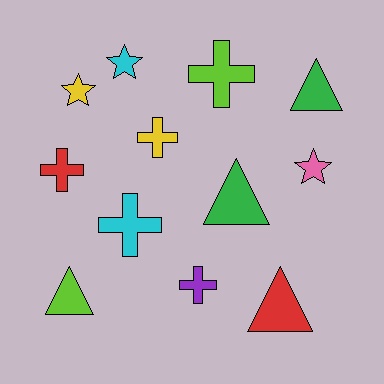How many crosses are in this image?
There are 5 crosses.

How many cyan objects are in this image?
There are 2 cyan objects.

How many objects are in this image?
There are 12 objects.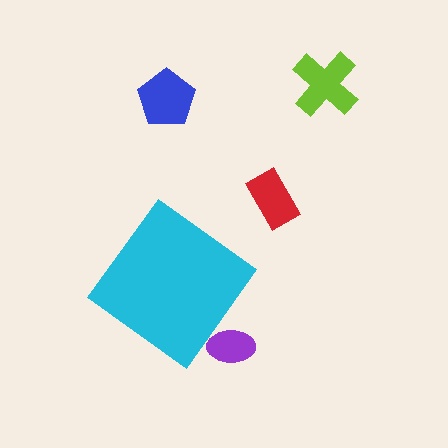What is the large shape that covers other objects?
A cyan diamond.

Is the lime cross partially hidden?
No, the lime cross is fully visible.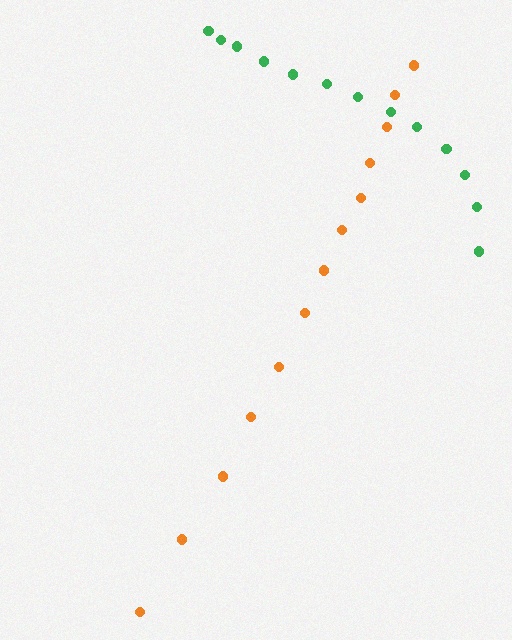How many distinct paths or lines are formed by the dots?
There are 2 distinct paths.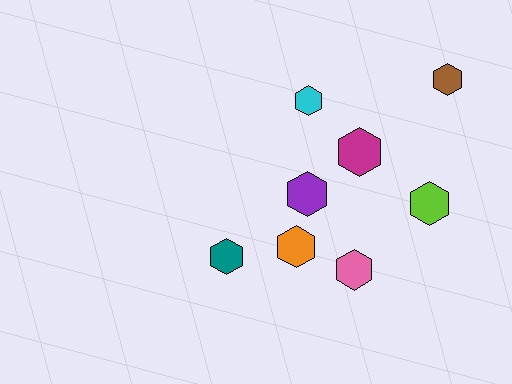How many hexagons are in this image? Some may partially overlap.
There are 8 hexagons.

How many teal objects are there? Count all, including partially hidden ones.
There is 1 teal object.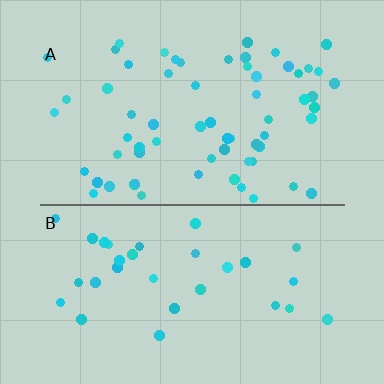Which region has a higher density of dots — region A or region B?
A (the top).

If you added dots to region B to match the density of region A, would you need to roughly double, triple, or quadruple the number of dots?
Approximately double.